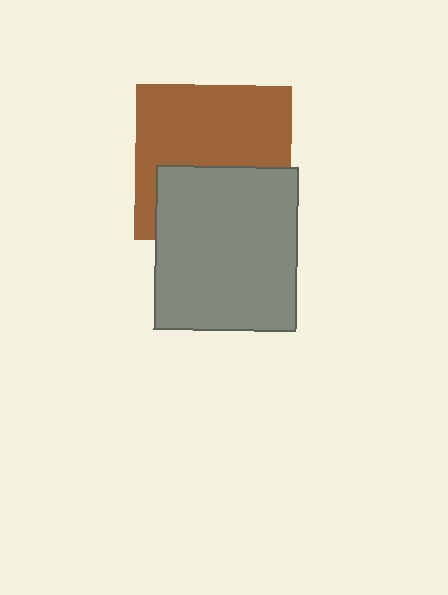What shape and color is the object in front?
The object in front is a gray rectangle.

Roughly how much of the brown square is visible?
About half of it is visible (roughly 58%).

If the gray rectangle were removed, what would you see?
You would see the complete brown square.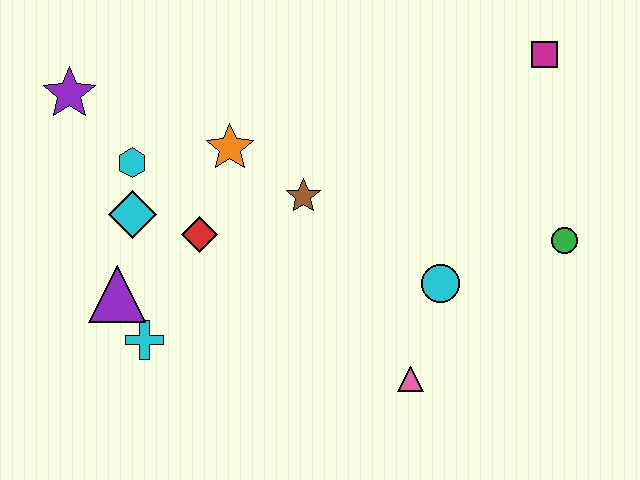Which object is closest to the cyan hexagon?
The cyan diamond is closest to the cyan hexagon.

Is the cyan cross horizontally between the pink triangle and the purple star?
Yes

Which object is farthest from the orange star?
The green circle is farthest from the orange star.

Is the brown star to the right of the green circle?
No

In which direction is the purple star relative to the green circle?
The purple star is to the left of the green circle.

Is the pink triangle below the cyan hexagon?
Yes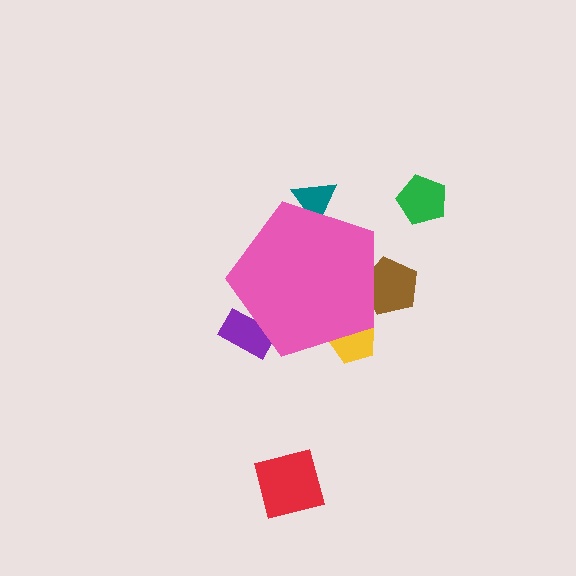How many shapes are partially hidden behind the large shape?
4 shapes are partially hidden.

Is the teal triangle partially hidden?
Yes, the teal triangle is partially hidden behind the pink pentagon.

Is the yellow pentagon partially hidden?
Yes, the yellow pentagon is partially hidden behind the pink pentagon.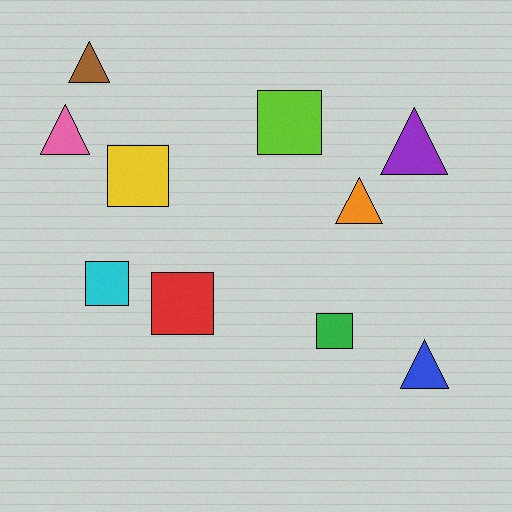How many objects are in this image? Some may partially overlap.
There are 10 objects.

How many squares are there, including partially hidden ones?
There are 5 squares.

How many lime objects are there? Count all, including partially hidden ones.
There is 1 lime object.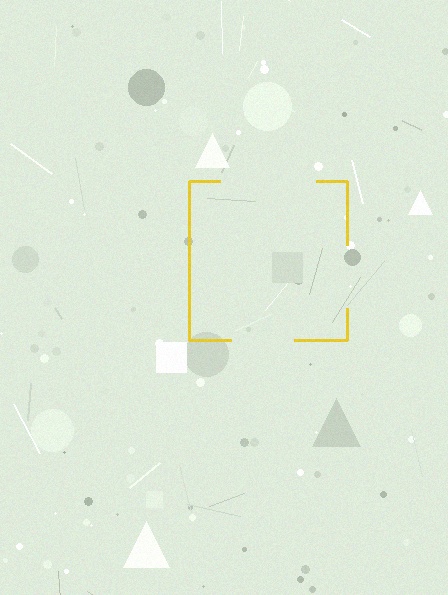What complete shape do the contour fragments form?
The contour fragments form a square.